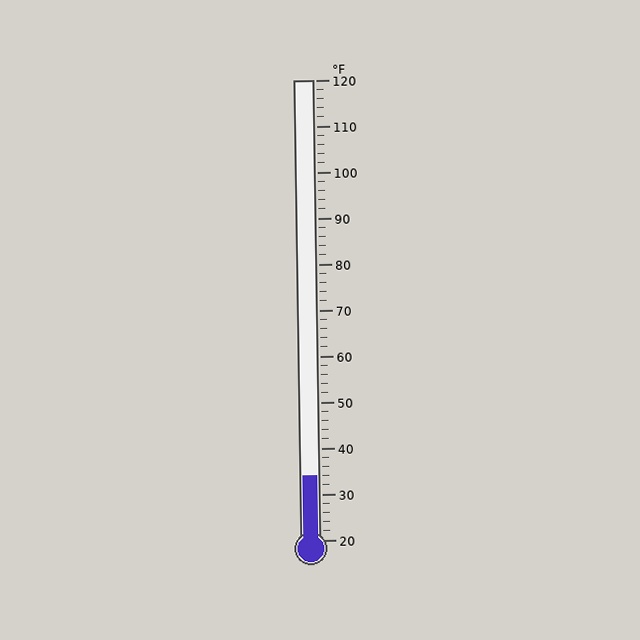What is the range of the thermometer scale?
The thermometer scale ranges from 20°F to 120°F.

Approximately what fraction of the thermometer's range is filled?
The thermometer is filled to approximately 15% of its range.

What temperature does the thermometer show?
The thermometer shows approximately 34°F.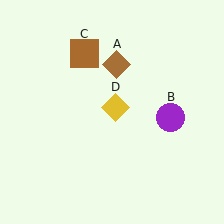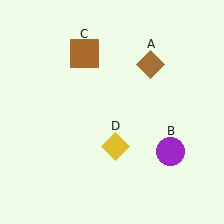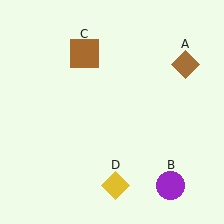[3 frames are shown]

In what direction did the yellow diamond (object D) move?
The yellow diamond (object D) moved down.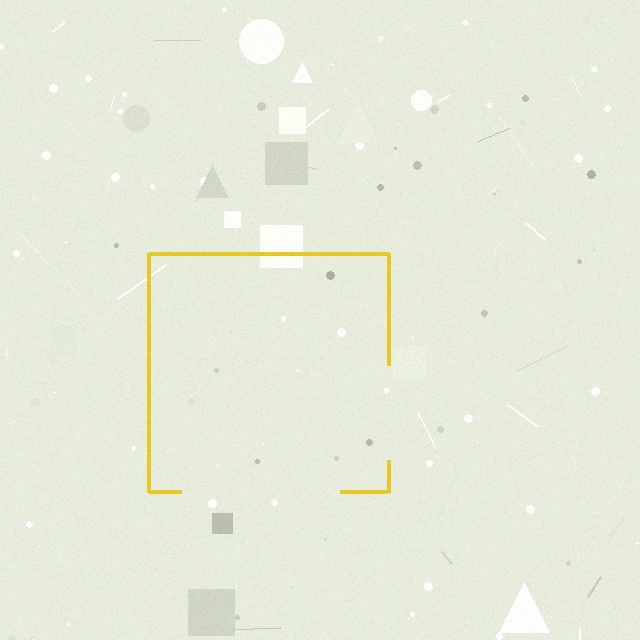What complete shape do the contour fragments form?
The contour fragments form a square.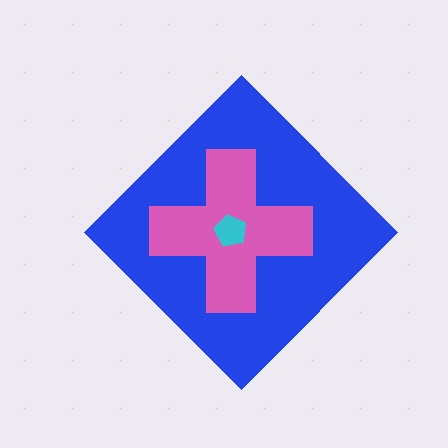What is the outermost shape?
The blue diamond.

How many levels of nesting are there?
3.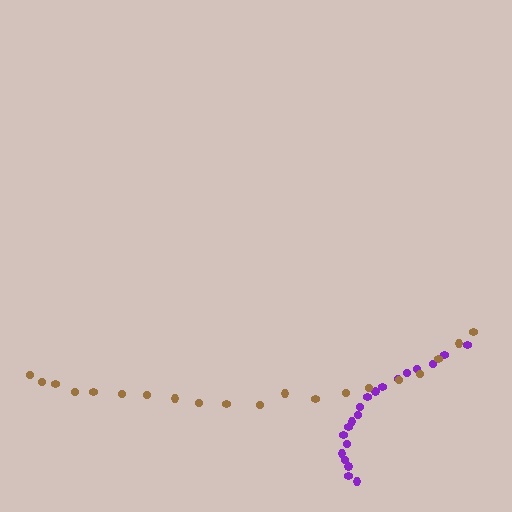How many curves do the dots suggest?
There are 2 distinct paths.